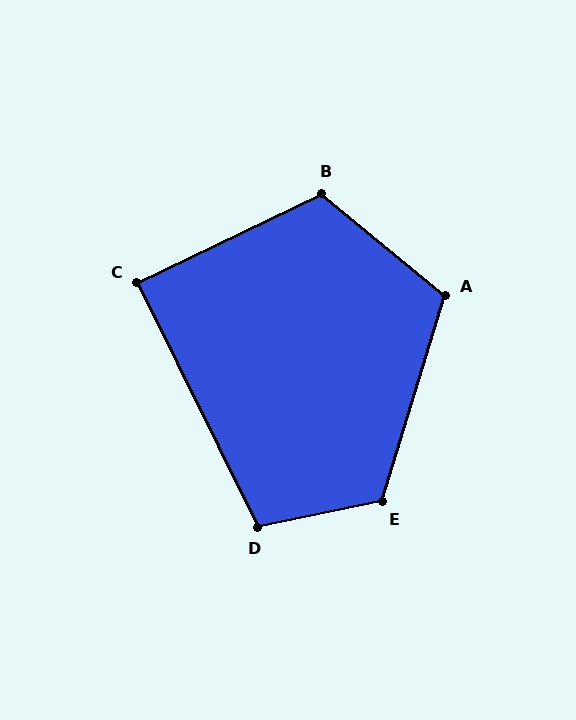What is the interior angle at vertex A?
Approximately 112 degrees (obtuse).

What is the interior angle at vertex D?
Approximately 105 degrees (obtuse).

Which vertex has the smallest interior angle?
C, at approximately 90 degrees.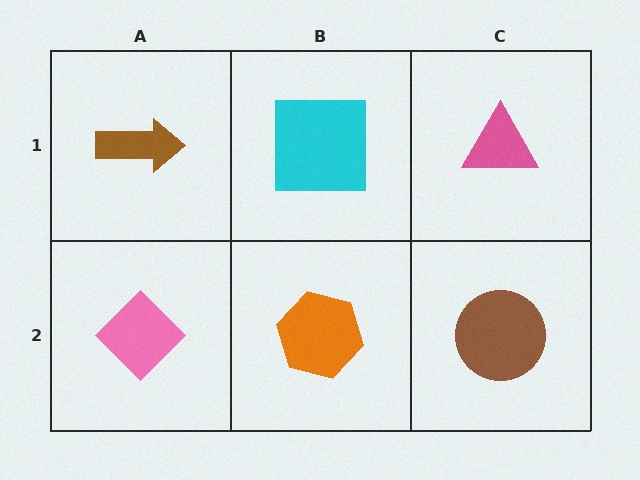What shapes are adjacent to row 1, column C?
A brown circle (row 2, column C), a cyan square (row 1, column B).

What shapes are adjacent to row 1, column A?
A pink diamond (row 2, column A), a cyan square (row 1, column B).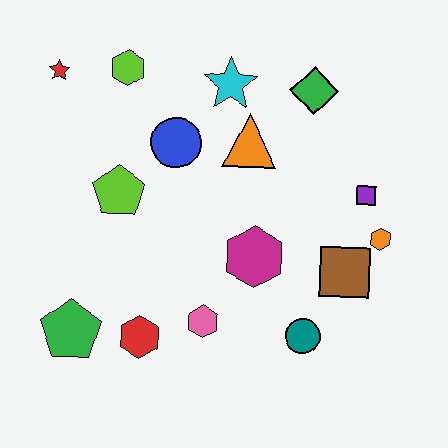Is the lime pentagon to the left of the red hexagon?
Yes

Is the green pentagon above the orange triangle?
No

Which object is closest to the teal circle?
The brown square is closest to the teal circle.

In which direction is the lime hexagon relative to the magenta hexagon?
The lime hexagon is above the magenta hexagon.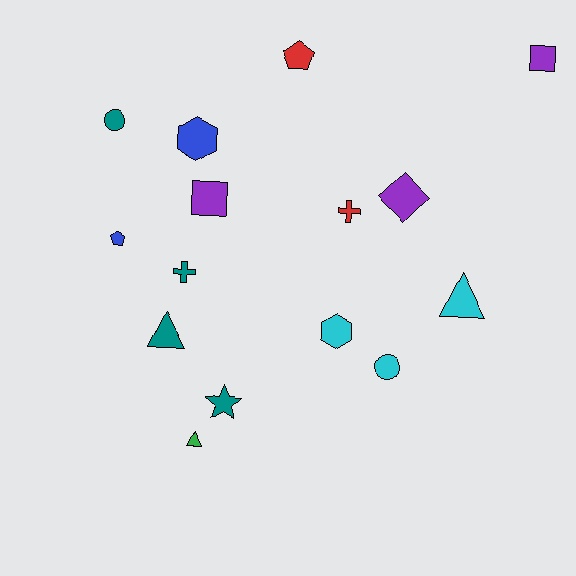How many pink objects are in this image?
There are no pink objects.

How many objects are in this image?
There are 15 objects.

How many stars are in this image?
There is 1 star.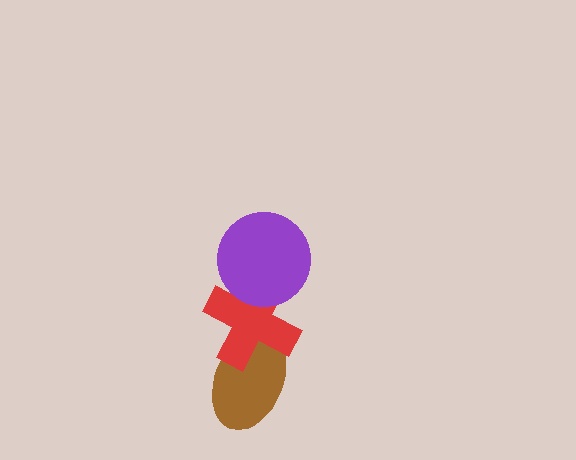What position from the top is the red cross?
The red cross is 2nd from the top.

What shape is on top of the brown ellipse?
The red cross is on top of the brown ellipse.